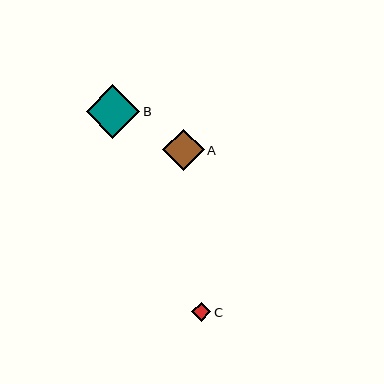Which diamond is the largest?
Diamond B is the largest with a size of approximately 54 pixels.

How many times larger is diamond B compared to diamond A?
Diamond B is approximately 1.3 times the size of diamond A.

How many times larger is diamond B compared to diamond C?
Diamond B is approximately 2.7 times the size of diamond C.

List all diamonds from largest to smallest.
From largest to smallest: B, A, C.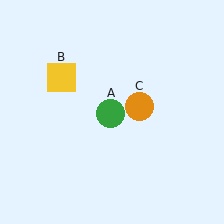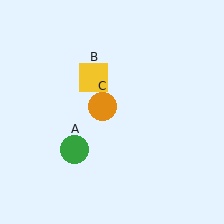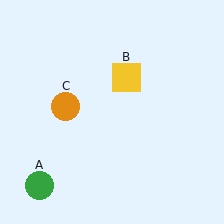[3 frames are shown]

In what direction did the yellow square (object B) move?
The yellow square (object B) moved right.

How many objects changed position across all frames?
3 objects changed position: green circle (object A), yellow square (object B), orange circle (object C).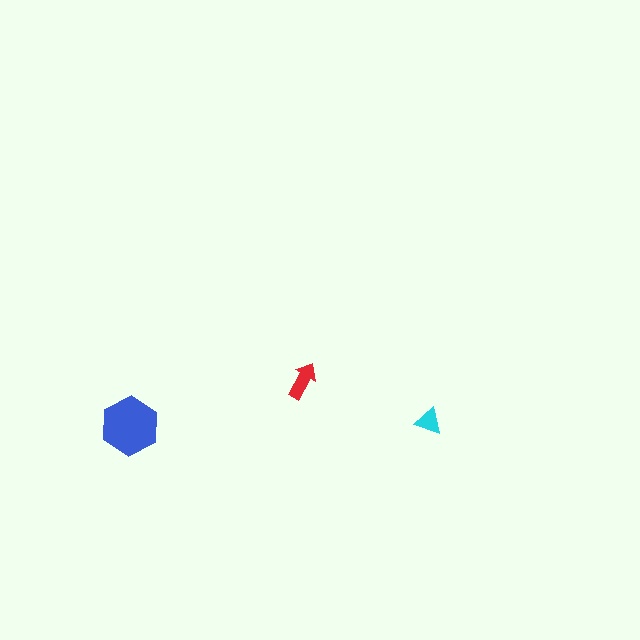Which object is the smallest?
The cyan triangle.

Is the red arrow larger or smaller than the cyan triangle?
Larger.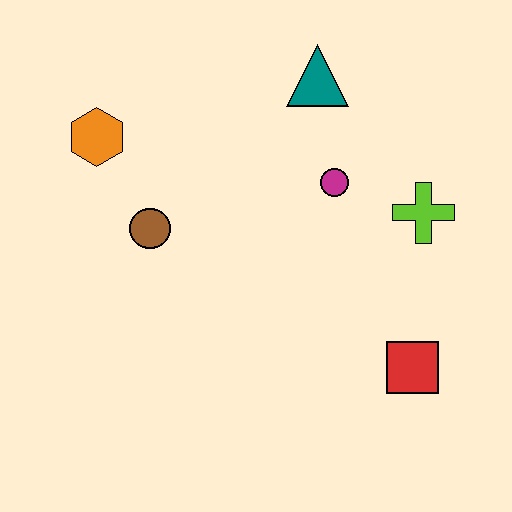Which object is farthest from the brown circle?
The red square is farthest from the brown circle.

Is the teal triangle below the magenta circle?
No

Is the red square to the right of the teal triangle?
Yes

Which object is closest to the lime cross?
The magenta circle is closest to the lime cross.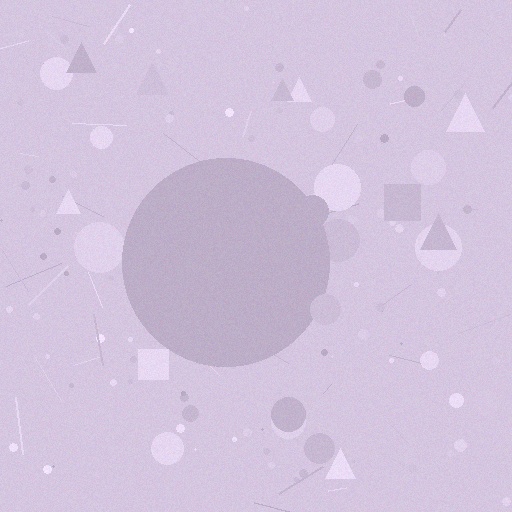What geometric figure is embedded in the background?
A circle is embedded in the background.